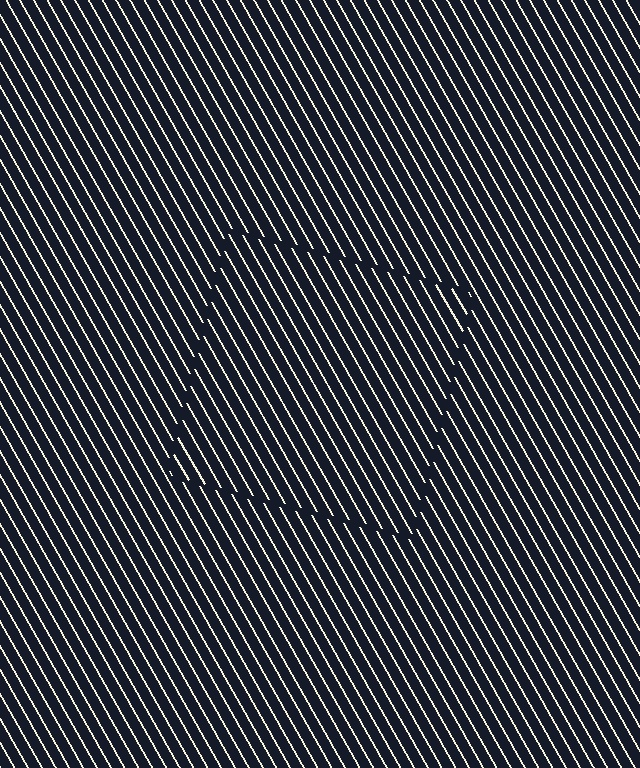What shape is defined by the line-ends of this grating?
An illusory square. The interior of the shape contains the same grating, shifted by half a period — the contour is defined by the phase discontinuity where line-ends from the inner and outer gratings abut.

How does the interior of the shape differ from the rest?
The interior of the shape contains the same grating, shifted by half a period — the contour is defined by the phase discontinuity where line-ends from the inner and outer gratings abut.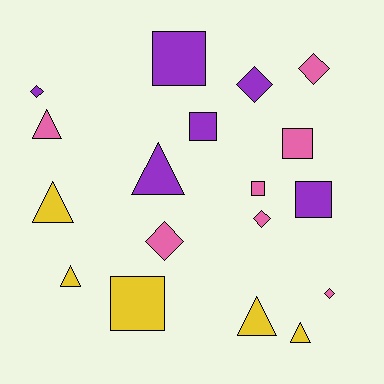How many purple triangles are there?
There is 1 purple triangle.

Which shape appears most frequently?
Diamond, with 6 objects.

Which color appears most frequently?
Pink, with 7 objects.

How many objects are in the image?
There are 18 objects.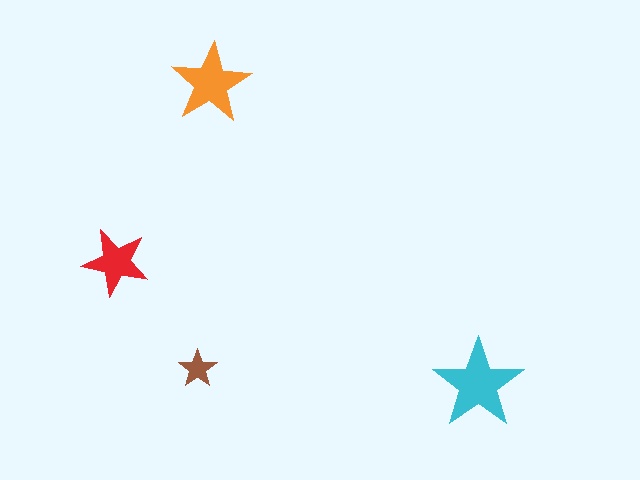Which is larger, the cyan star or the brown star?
The cyan one.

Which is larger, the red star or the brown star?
The red one.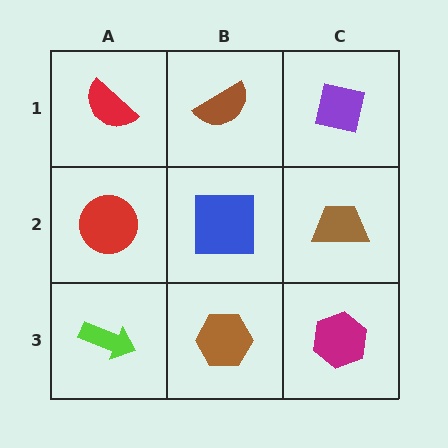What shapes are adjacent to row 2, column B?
A brown semicircle (row 1, column B), a brown hexagon (row 3, column B), a red circle (row 2, column A), a brown trapezoid (row 2, column C).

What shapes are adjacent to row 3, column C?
A brown trapezoid (row 2, column C), a brown hexagon (row 3, column B).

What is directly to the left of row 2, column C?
A blue square.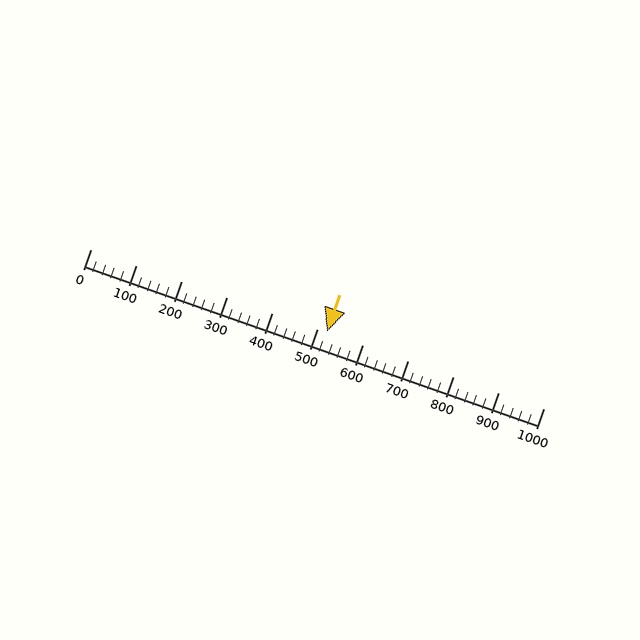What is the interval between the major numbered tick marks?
The major tick marks are spaced 100 units apart.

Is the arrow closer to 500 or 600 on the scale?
The arrow is closer to 500.